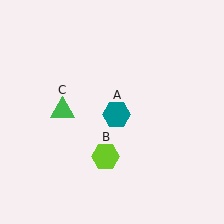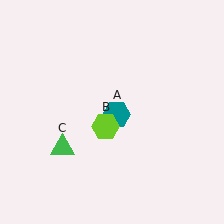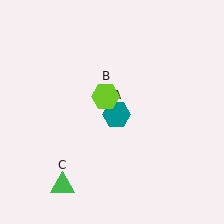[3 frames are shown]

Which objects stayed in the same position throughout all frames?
Teal hexagon (object A) remained stationary.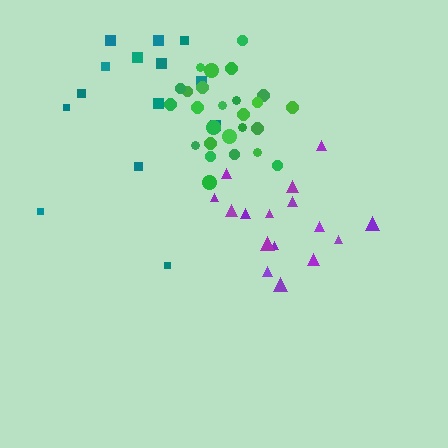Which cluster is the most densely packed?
Green.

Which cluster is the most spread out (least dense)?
Teal.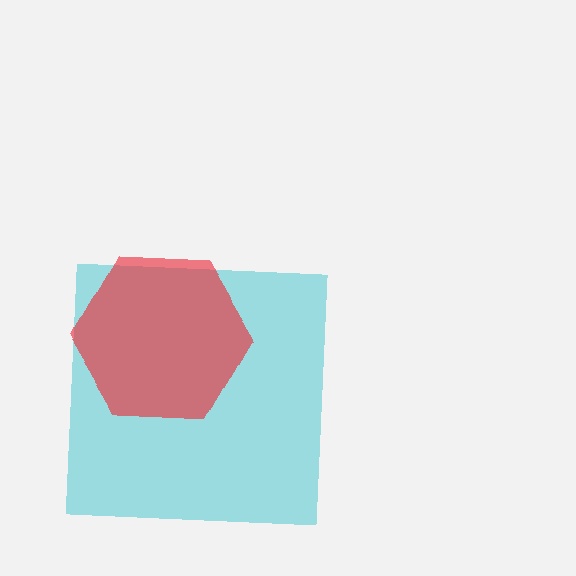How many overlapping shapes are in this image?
There are 2 overlapping shapes in the image.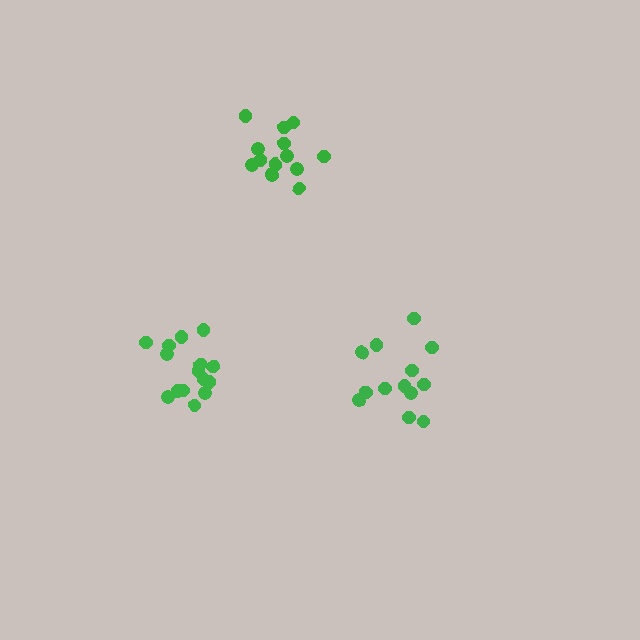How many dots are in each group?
Group 1: 13 dots, Group 2: 15 dots, Group 3: 14 dots (42 total).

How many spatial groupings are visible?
There are 3 spatial groupings.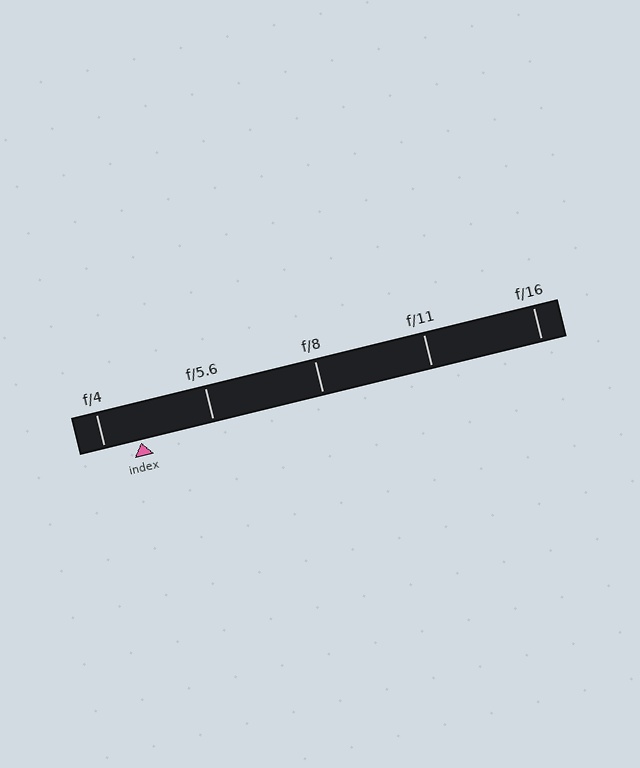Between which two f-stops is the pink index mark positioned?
The index mark is between f/4 and f/5.6.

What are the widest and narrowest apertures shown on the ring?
The widest aperture shown is f/4 and the narrowest is f/16.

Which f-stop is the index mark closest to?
The index mark is closest to f/4.